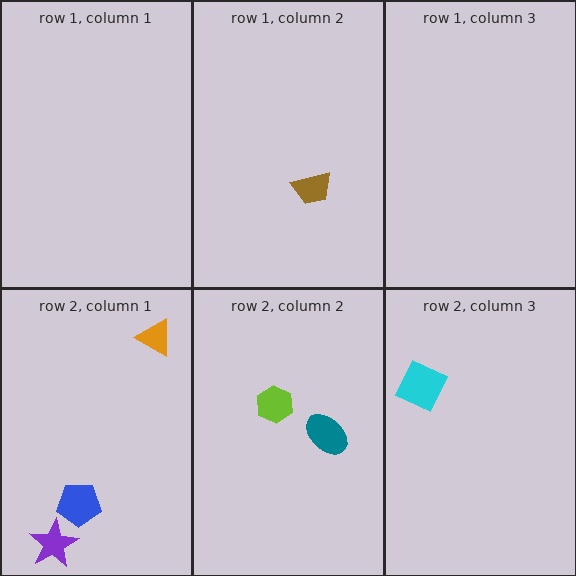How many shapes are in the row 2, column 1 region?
3.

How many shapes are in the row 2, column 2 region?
2.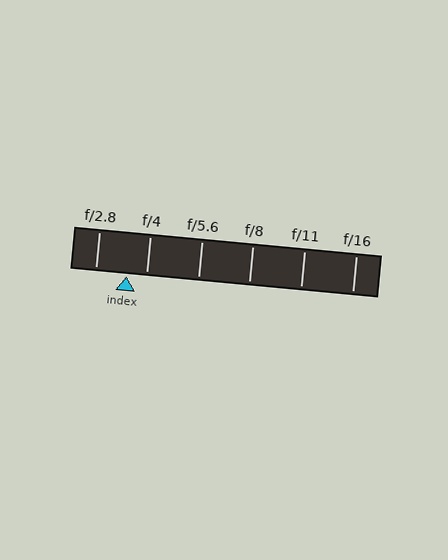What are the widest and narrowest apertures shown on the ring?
The widest aperture shown is f/2.8 and the narrowest is f/16.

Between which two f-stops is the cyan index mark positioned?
The index mark is between f/2.8 and f/4.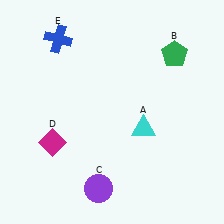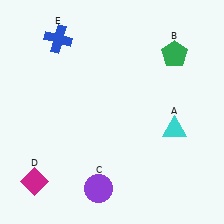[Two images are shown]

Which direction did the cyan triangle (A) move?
The cyan triangle (A) moved right.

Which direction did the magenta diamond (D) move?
The magenta diamond (D) moved down.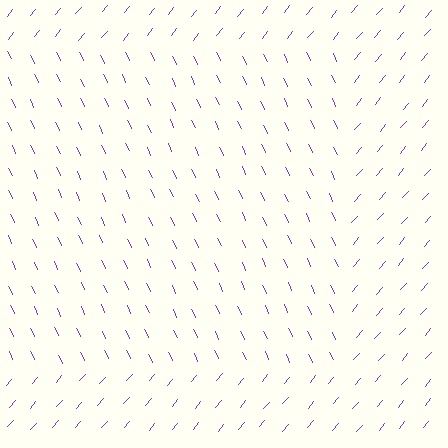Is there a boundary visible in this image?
Yes, there is a texture boundary formed by a change in line orientation.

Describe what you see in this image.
The image is filled with small purple line segments. A rectangle region in the image has lines oriented differently from the surrounding lines, creating a visible texture boundary.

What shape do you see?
I see a rectangle.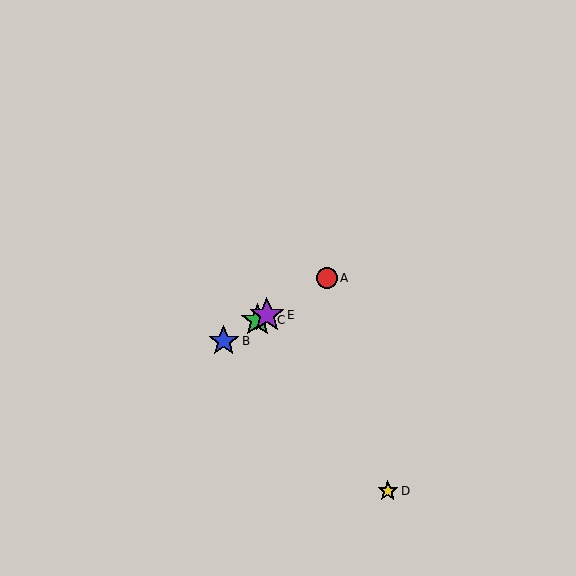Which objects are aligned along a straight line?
Objects A, B, C, E are aligned along a straight line.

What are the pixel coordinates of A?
Object A is at (327, 278).